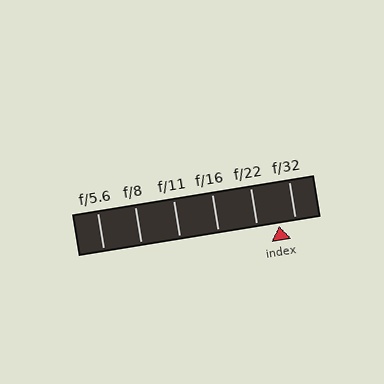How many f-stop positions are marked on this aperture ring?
There are 6 f-stop positions marked.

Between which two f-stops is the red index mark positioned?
The index mark is between f/22 and f/32.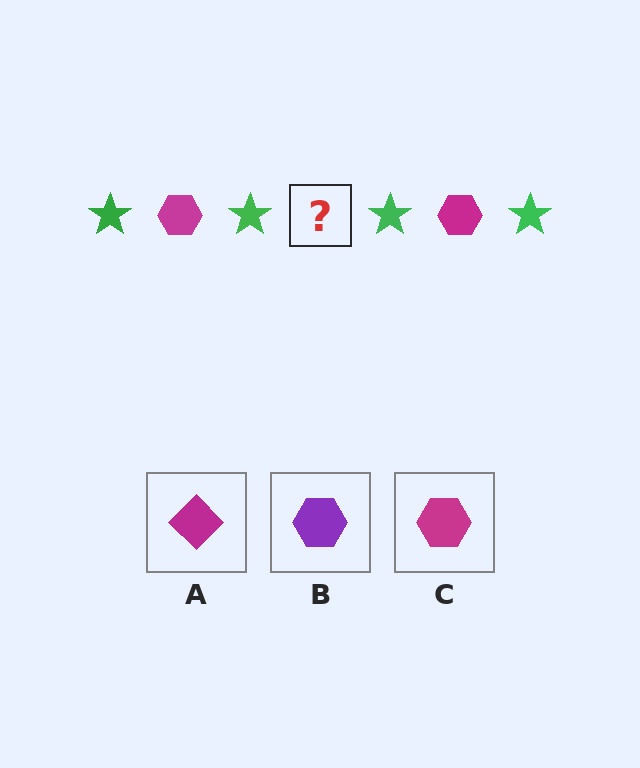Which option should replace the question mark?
Option C.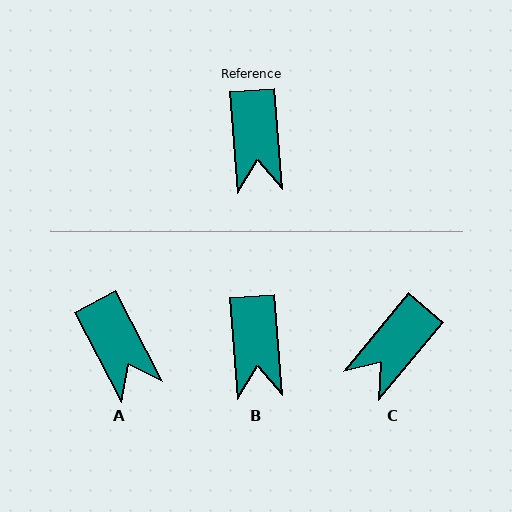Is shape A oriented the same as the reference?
No, it is off by about 23 degrees.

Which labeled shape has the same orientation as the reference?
B.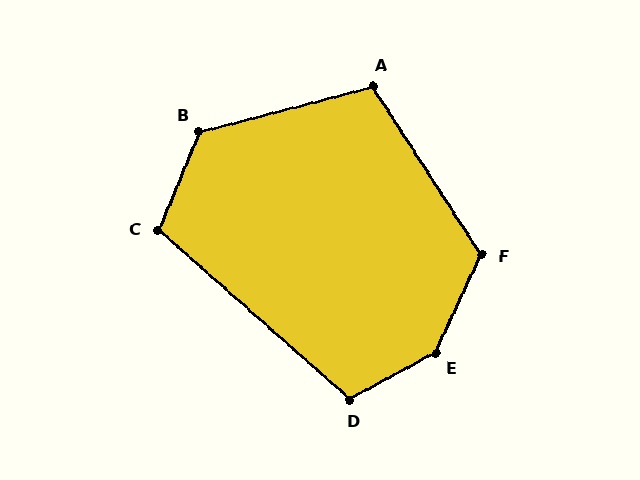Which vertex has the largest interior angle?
E, at approximately 143 degrees.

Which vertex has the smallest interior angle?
A, at approximately 108 degrees.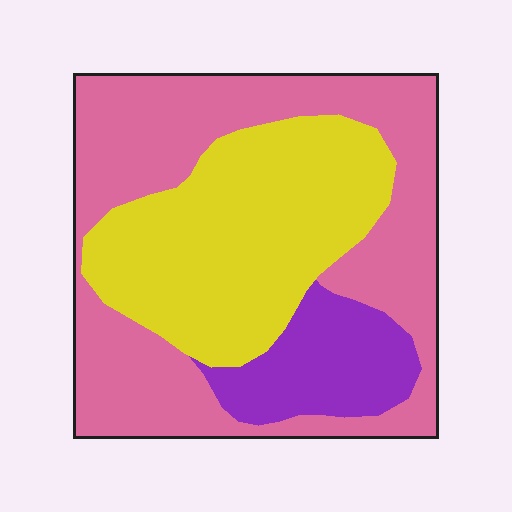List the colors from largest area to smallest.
From largest to smallest: pink, yellow, purple.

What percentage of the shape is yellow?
Yellow takes up about three eighths (3/8) of the shape.